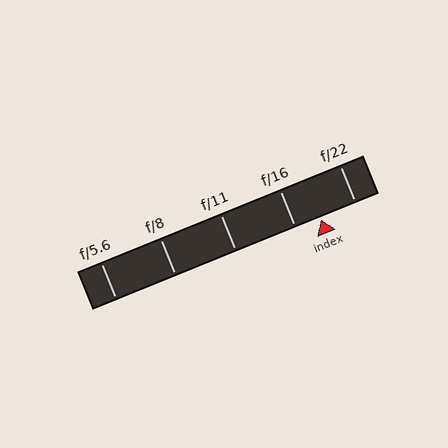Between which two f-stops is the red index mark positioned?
The index mark is between f/16 and f/22.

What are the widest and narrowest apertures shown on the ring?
The widest aperture shown is f/5.6 and the narrowest is f/22.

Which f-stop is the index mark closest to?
The index mark is closest to f/16.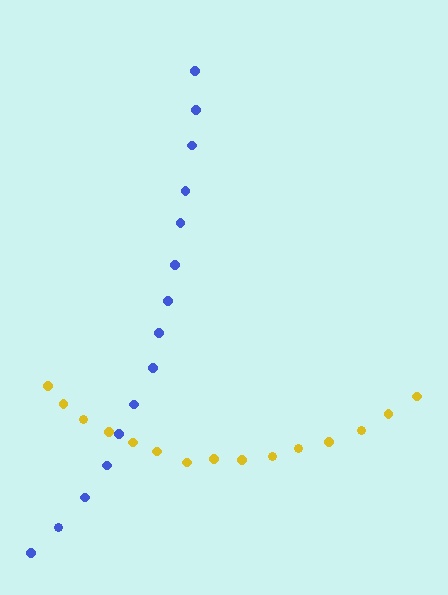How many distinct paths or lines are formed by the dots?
There are 2 distinct paths.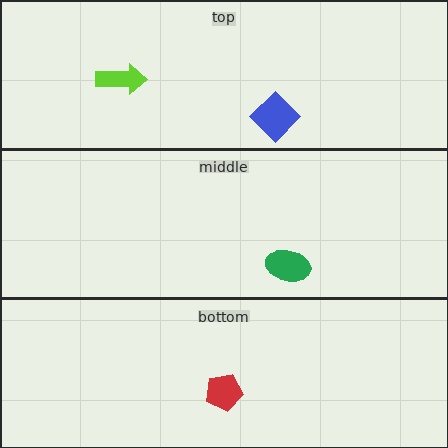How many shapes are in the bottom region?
1.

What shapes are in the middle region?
The green ellipse.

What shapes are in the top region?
The lime arrow, the blue diamond.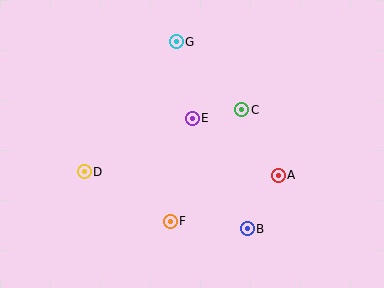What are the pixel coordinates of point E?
Point E is at (192, 118).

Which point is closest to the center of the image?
Point E at (192, 118) is closest to the center.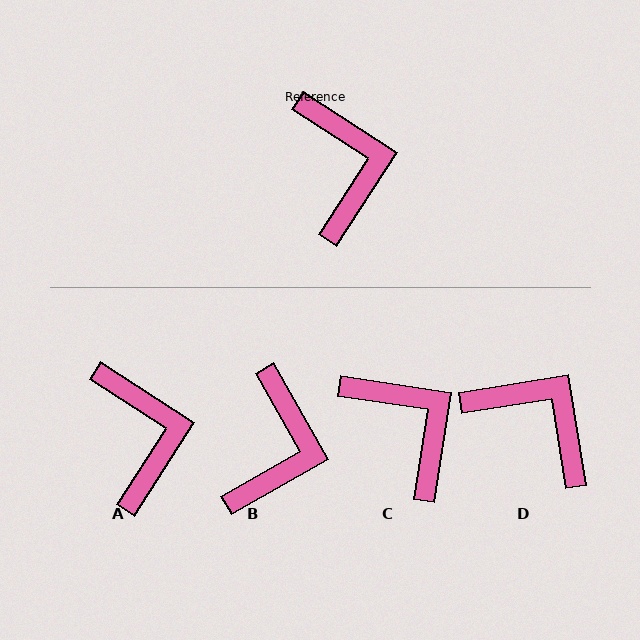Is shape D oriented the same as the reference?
No, it is off by about 42 degrees.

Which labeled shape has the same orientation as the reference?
A.